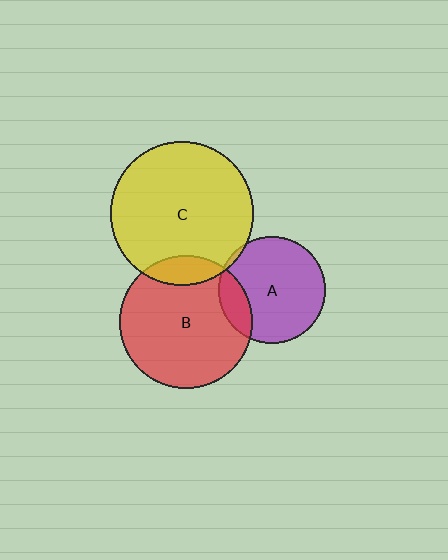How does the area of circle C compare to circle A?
Approximately 1.8 times.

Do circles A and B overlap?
Yes.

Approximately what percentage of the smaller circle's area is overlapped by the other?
Approximately 15%.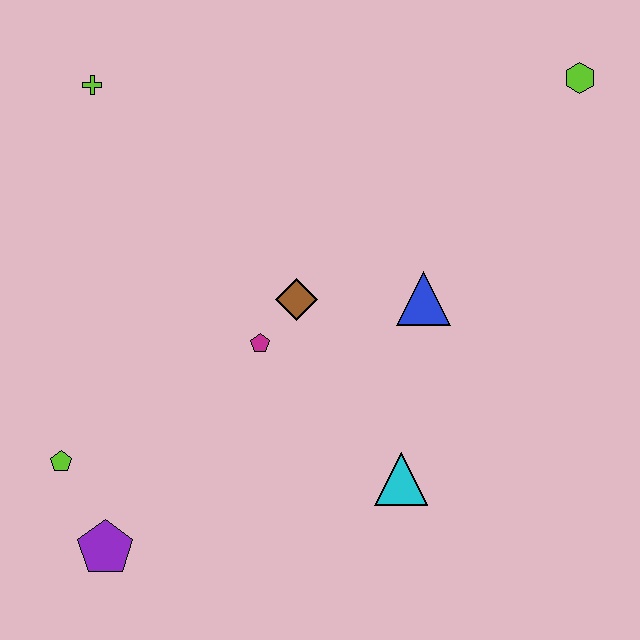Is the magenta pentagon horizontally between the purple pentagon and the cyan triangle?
Yes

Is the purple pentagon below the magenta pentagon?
Yes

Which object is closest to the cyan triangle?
The blue triangle is closest to the cyan triangle.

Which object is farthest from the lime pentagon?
The lime hexagon is farthest from the lime pentagon.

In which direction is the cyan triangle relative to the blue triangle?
The cyan triangle is below the blue triangle.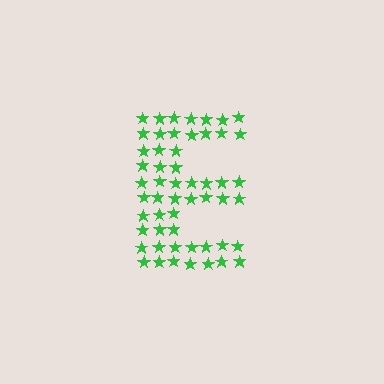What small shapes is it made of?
It is made of small stars.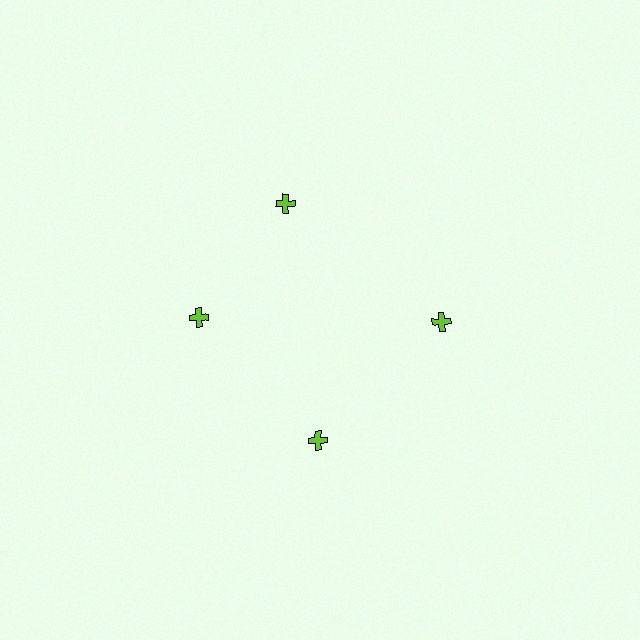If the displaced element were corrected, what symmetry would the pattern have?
It would have 4-fold rotational symmetry — the pattern would map onto itself every 90 degrees.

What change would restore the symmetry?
The symmetry would be restored by rotating it back into even spacing with its neighbors so that all 4 crosses sit at equal angles and equal distance from the center.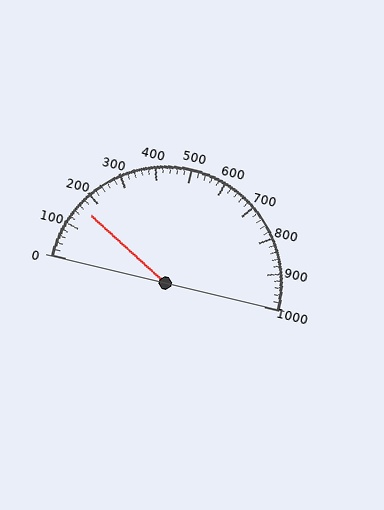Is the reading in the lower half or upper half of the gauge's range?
The reading is in the lower half of the range (0 to 1000).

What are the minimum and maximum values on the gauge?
The gauge ranges from 0 to 1000.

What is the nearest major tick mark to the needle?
The nearest major tick mark is 200.